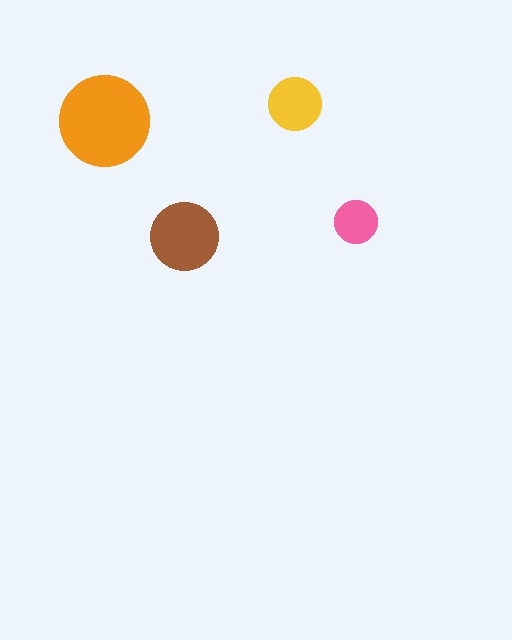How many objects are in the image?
There are 4 objects in the image.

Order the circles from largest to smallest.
the orange one, the brown one, the yellow one, the pink one.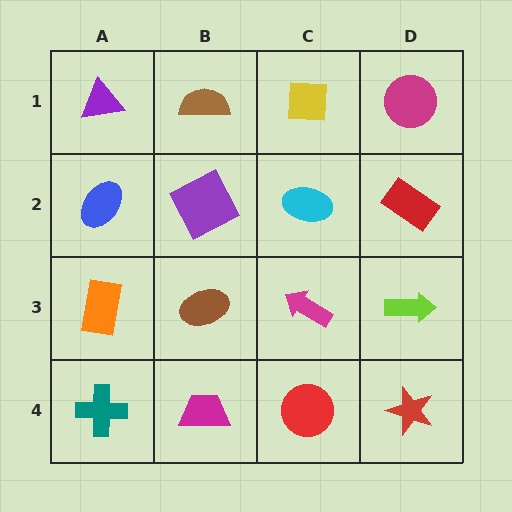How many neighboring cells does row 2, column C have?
4.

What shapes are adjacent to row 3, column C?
A cyan ellipse (row 2, column C), a red circle (row 4, column C), a brown ellipse (row 3, column B), a lime arrow (row 3, column D).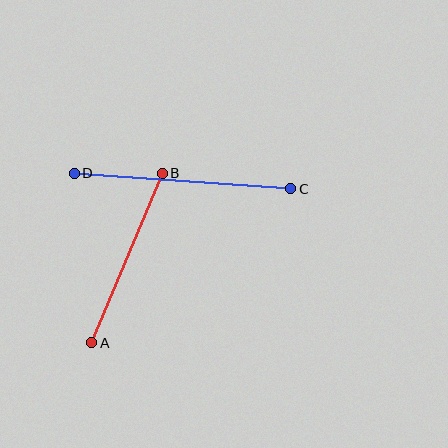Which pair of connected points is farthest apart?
Points C and D are farthest apart.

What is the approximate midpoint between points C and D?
The midpoint is at approximately (182, 181) pixels.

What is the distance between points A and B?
The distance is approximately 183 pixels.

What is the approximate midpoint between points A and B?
The midpoint is at approximately (127, 258) pixels.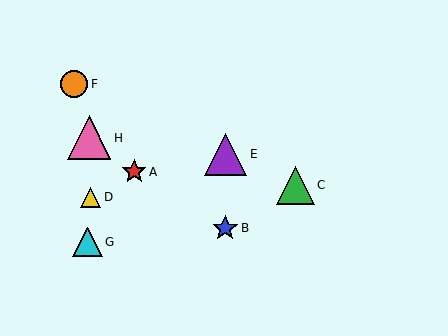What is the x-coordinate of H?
Object H is at x≈89.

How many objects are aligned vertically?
2 objects (B, E) are aligned vertically.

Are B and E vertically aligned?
Yes, both are at x≈225.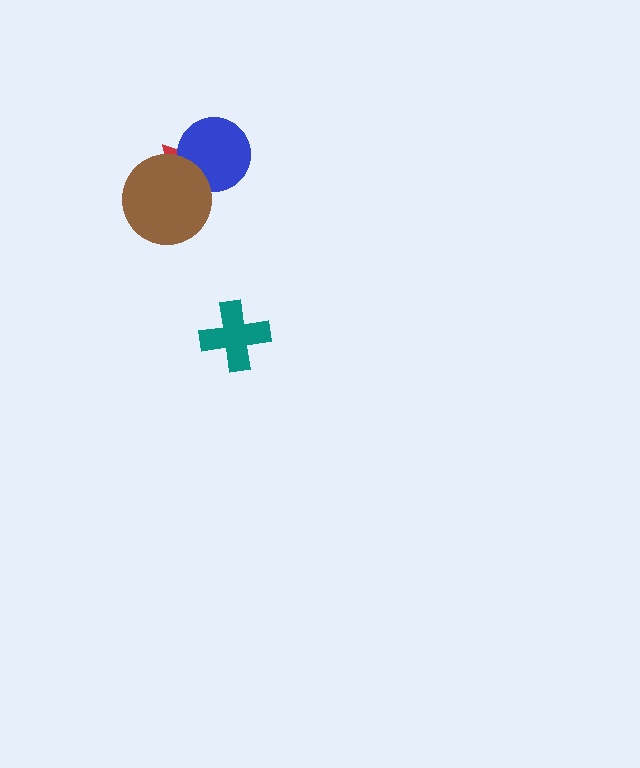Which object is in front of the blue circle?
The brown circle is in front of the blue circle.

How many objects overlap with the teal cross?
0 objects overlap with the teal cross.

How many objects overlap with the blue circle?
2 objects overlap with the blue circle.